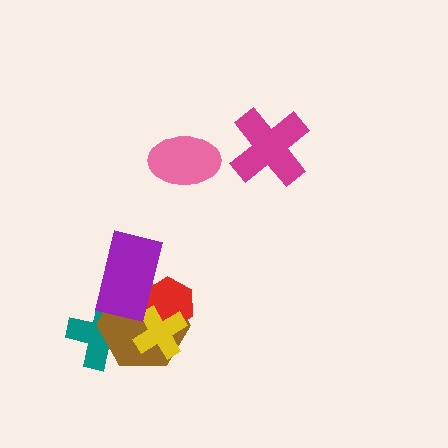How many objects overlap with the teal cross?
2 objects overlap with the teal cross.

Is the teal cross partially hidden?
Yes, it is partially covered by another shape.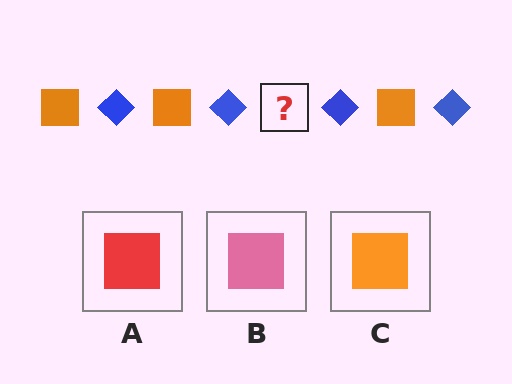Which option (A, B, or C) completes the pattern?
C.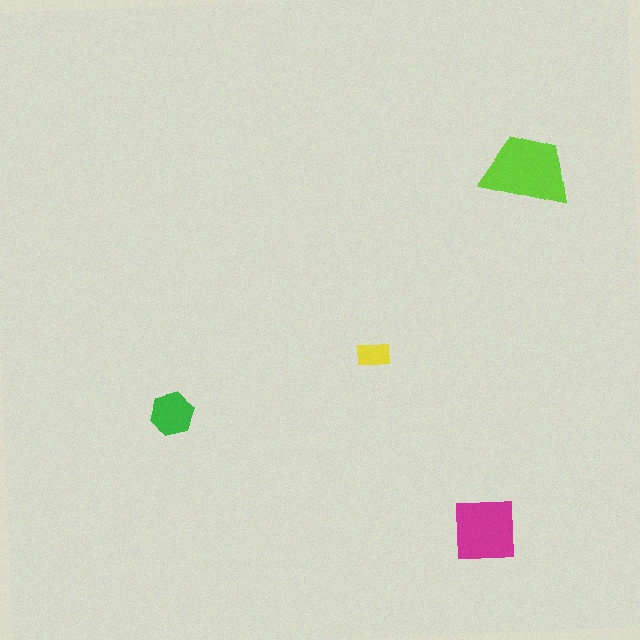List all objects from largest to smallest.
The lime trapezoid, the magenta square, the green hexagon, the yellow rectangle.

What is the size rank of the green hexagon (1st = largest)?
3rd.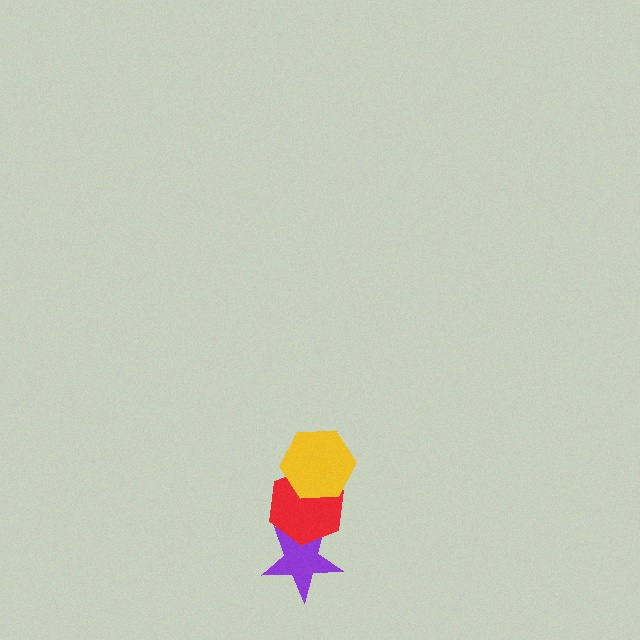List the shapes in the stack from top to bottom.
From top to bottom: the yellow hexagon, the red hexagon, the purple star.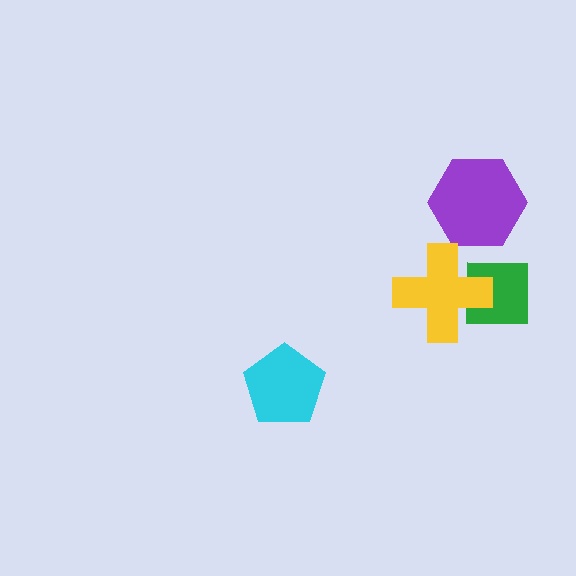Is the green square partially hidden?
Yes, it is partially covered by another shape.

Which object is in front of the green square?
The yellow cross is in front of the green square.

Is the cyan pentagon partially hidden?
No, no other shape covers it.